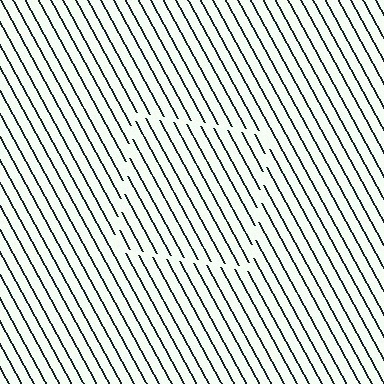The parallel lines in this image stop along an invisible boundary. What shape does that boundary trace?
An illusory square. The interior of the shape contains the same grating, shifted by half a period — the contour is defined by the phase discontinuity where line-ends from the inner and outer gratings abut.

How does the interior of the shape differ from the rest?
The interior of the shape contains the same grating, shifted by half a period — the contour is defined by the phase discontinuity where line-ends from the inner and outer gratings abut.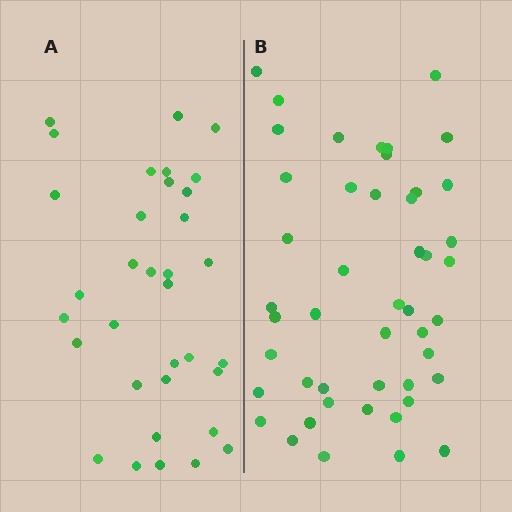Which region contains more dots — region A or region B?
Region B (the right region) has more dots.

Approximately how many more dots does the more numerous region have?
Region B has approximately 15 more dots than region A.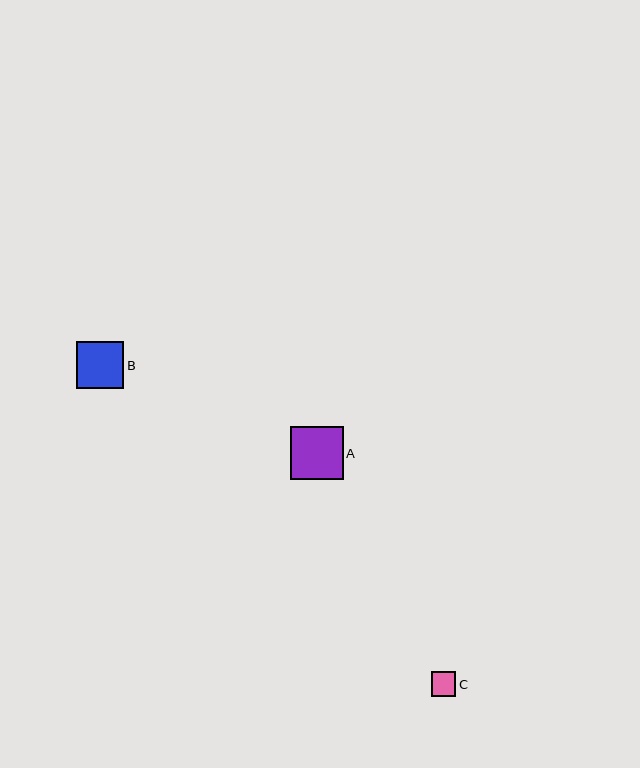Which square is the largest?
Square A is the largest with a size of approximately 53 pixels.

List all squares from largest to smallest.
From largest to smallest: A, B, C.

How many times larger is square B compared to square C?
Square B is approximately 1.9 times the size of square C.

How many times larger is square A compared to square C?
Square A is approximately 2.1 times the size of square C.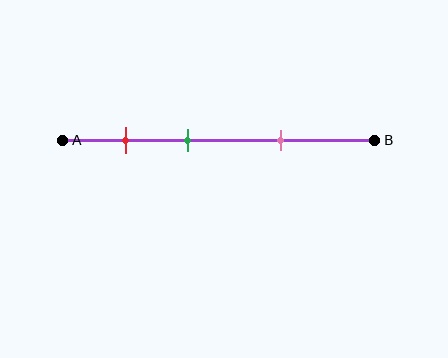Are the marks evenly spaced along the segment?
Yes, the marks are approximately evenly spaced.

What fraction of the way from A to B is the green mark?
The green mark is approximately 40% (0.4) of the way from A to B.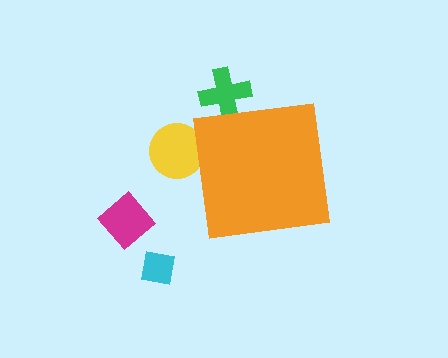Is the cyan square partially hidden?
No, the cyan square is fully visible.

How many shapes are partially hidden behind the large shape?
2 shapes are partially hidden.